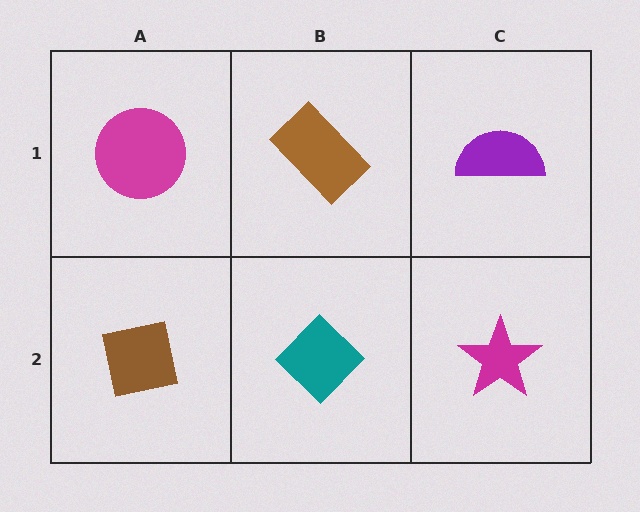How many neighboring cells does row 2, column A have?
2.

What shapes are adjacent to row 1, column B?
A teal diamond (row 2, column B), a magenta circle (row 1, column A), a purple semicircle (row 1, column C).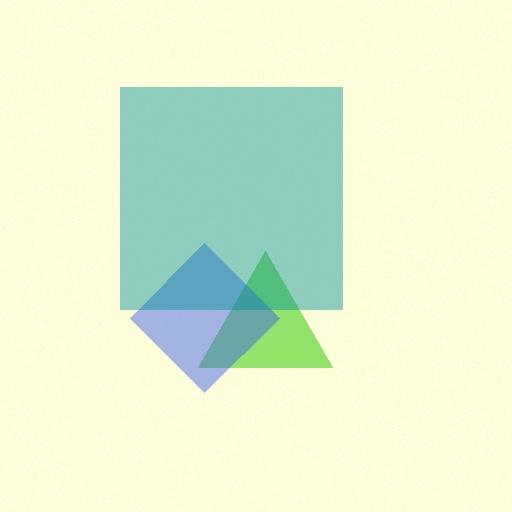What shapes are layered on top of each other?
The layered shapes are: a lime triangle, a blue diamond, a teal square.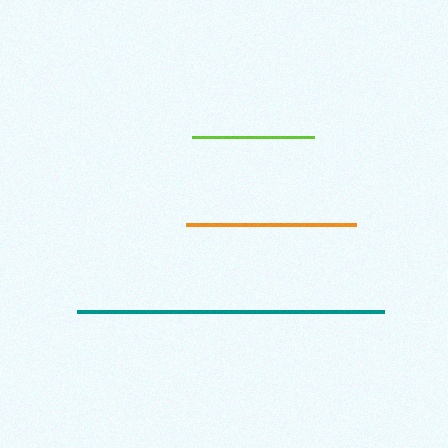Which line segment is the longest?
The teal line is the longest at approximately 307 pixels.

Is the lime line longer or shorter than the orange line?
The orange line is longer than the lime line.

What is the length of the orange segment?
The orange segment is approximately 169 pixels long.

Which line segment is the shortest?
The lime line is the shortest at approximately 122 pixels.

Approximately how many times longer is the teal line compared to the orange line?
The teal line is approximately 1.8 times the length of the orange line.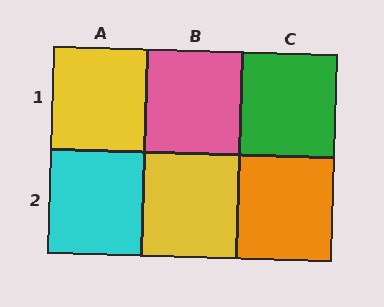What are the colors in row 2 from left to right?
Cyan, yellow, orange.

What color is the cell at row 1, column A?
Yellow.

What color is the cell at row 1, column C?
Green.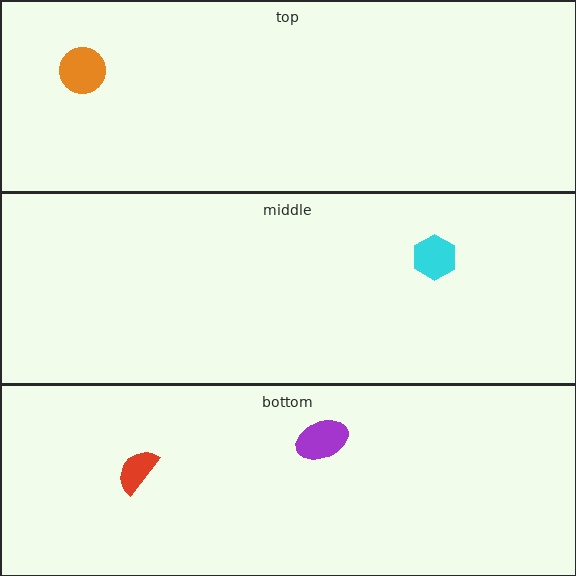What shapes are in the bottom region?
The purple ellipse, the red semicircle.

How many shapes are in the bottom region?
2.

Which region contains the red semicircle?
The bottom region.